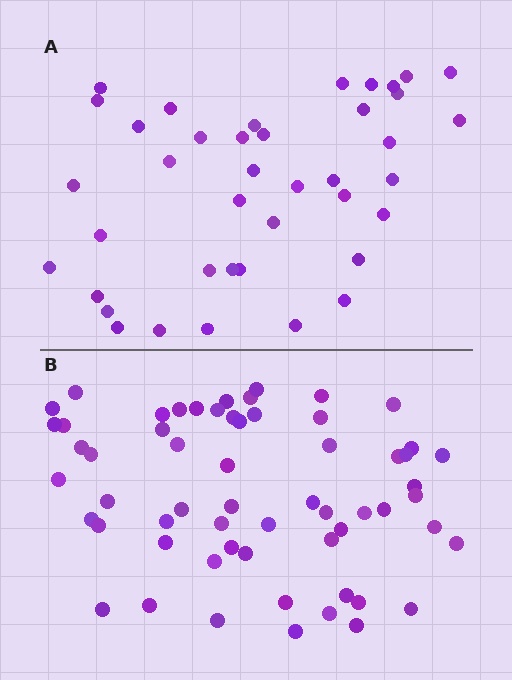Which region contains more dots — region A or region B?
Region B (the bottom region) has more dots.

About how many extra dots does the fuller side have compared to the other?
Region B has approximately 20 more dots than region A.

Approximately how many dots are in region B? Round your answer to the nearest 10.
About 60 dots.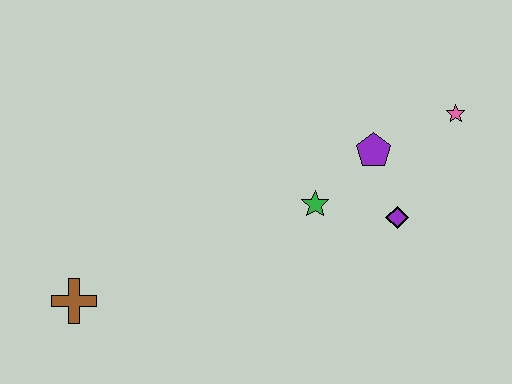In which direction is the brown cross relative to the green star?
The brown cross is to the left of the green star.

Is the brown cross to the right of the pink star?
No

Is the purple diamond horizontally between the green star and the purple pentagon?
No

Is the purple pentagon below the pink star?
Yes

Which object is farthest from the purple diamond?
The brown cross is farthest from the purple diamond.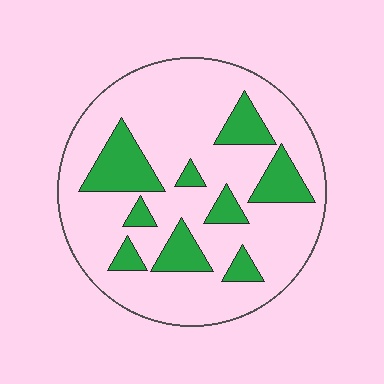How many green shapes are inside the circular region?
9.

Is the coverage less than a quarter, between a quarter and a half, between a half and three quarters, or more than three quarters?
Less than a quarter.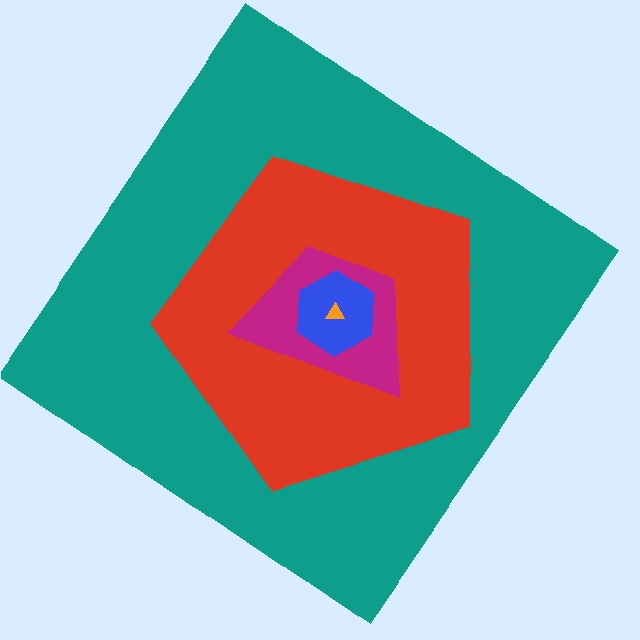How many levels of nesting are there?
5.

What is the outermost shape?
The teal diamond.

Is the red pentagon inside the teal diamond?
Yes.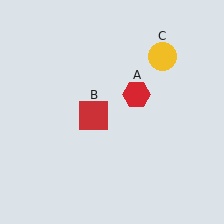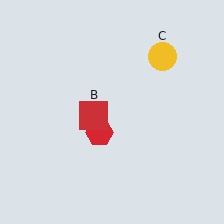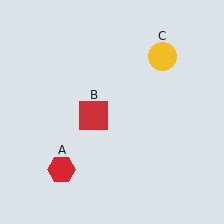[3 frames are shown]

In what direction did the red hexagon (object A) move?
The red hexagon (object A) moved down and to the left.